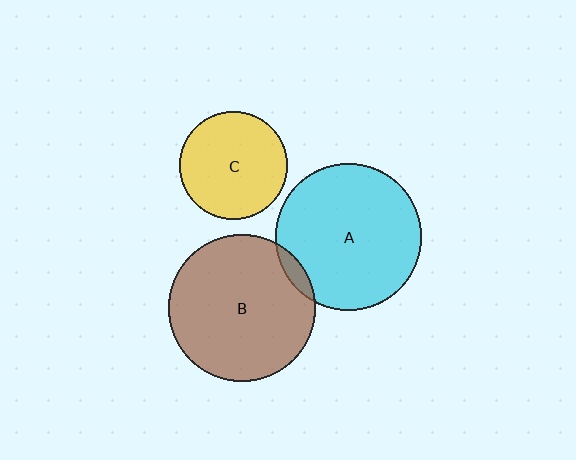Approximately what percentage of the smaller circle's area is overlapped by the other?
Approximately 5%.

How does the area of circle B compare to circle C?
Approximately 1.9 times.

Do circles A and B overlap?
Yes.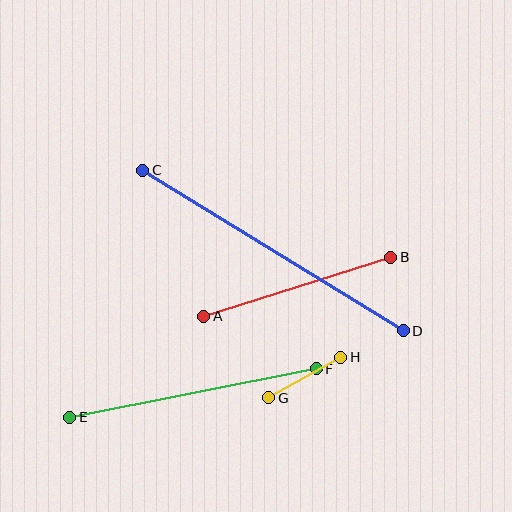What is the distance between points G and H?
The distance is approximately 83 pixels.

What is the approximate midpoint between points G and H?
The midpoint is at approximately (305, 378) pixels.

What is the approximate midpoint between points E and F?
The midpoint is at approximately (193, 393) pixels.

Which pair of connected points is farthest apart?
Points C and D are farthest apart.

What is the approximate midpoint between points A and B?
The midpoint is at approximately (297, 287) pixels.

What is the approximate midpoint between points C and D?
The midpoint is at approximately (273, 250) pixels.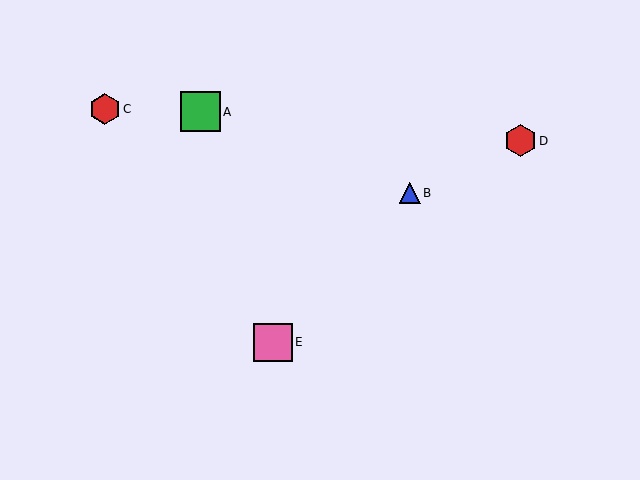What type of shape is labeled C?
Shape C is a red hexagon.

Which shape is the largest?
The green square (labeled A) is the largest.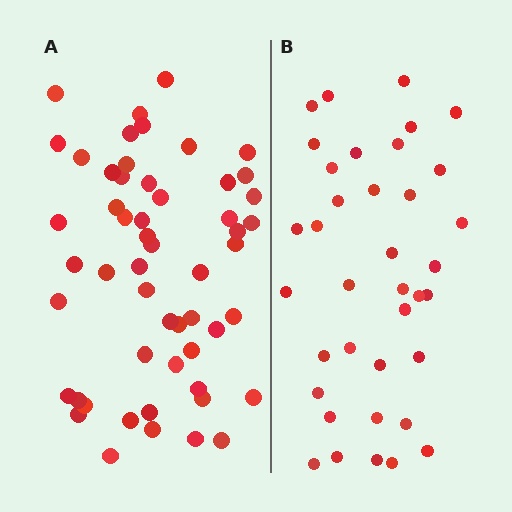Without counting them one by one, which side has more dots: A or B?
Region A (the left region) has more dots.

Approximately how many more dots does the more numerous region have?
Region A has approximately 15 more dots than region B.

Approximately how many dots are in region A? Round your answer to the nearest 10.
About 50 dots. (The exact count is 54, which rounds to 50.)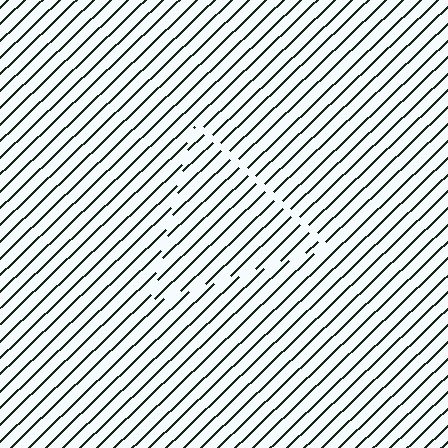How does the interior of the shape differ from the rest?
The interior of the shape contains the same grating, shifted by half a period — the contour is defined by the phase discontinuity where line-ends from the inner and outer gratings abut.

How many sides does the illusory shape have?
3 sides — the line-ends trace a triangle.